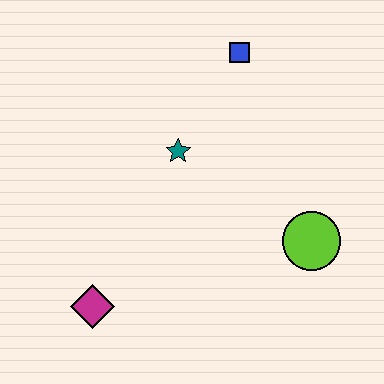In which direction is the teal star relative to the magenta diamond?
The teal star is above the magenta diamond.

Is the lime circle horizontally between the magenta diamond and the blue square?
No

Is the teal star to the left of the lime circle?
Yes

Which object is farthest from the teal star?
The magenta diamond is farthest from the teal star.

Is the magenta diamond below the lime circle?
Yes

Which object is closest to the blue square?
The teal star is closest to the blue square.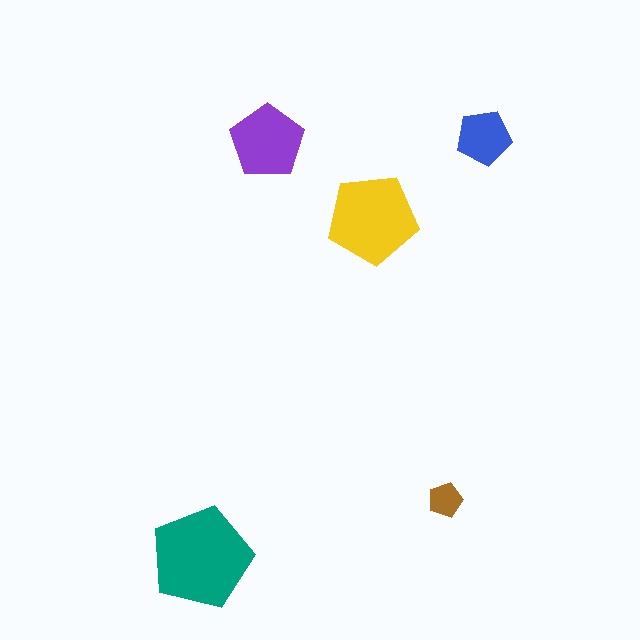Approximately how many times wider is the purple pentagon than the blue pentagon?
About 1.5 times wider.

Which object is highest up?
The blue pentagon is topmost.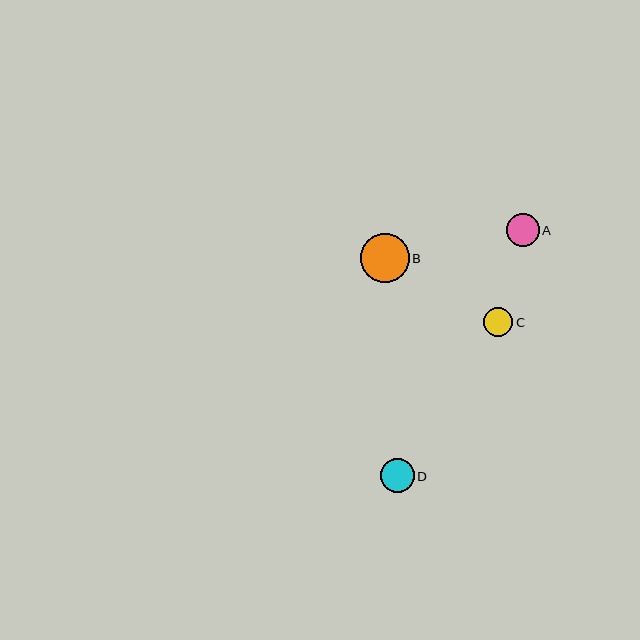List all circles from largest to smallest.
From largest to smallest: B, D, A, C.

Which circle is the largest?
Circle B is the largest with a size of approximately 48 pixels.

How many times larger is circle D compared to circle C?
Circle D is approximately 1.2 times the size of circle C.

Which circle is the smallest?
Circle C is the smallest with a size of approximately 30 pixels.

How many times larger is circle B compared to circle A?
Circle B is approximately 1.5 times the size of circle A.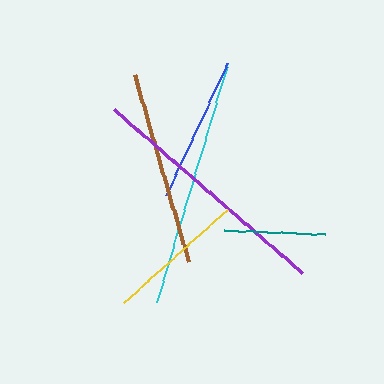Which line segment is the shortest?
The teal line is the shortest at approximately 101 pixels.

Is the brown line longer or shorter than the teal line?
The brown line is longer than the teal line.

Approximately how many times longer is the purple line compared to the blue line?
The purple line is approximately 1.7 times the length of the blue line.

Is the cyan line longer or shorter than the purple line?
The purple line is longer than the cyan line.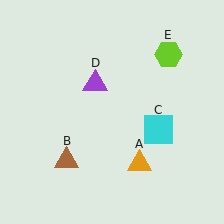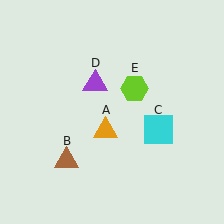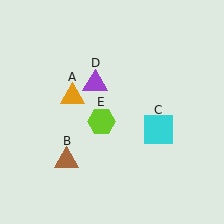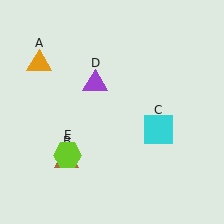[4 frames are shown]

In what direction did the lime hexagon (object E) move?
The lime hexagon (object E) moved down and to the left.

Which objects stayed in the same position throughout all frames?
Brown triangle (object B) and cyan square (object C) and purple triangle (object D) remained stationary.